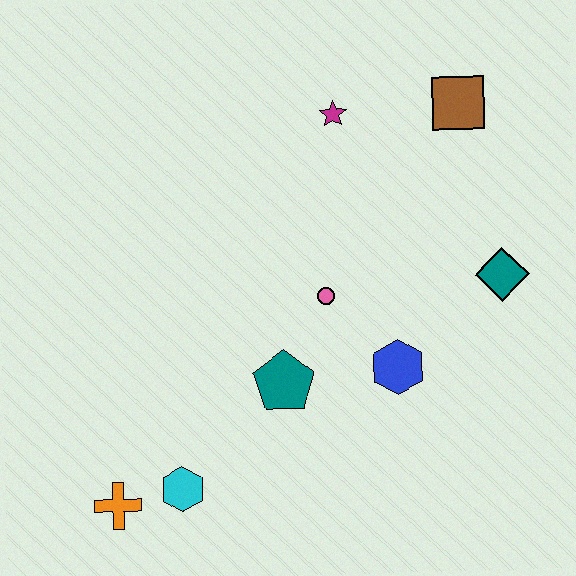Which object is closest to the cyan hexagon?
The orange cross is closest to the cyan hexagon.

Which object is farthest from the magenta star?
The orange cross is farthest from the magenta star.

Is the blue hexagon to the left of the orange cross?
No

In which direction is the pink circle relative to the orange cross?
The pink circle is to the right of the orange cross.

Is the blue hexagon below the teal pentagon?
No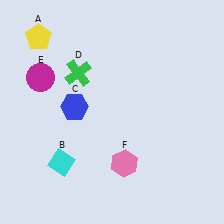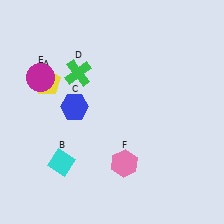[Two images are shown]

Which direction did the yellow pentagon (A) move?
The yellow pentagon (A) moved down.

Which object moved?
The yellow pentagon (A) moved down.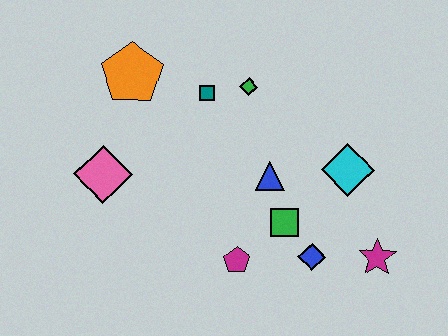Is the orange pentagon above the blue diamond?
Yes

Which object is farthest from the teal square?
The magenta star is farthest from the teal square.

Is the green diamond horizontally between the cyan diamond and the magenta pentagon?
Yes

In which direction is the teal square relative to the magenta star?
The teal square is to the left of the magenta star.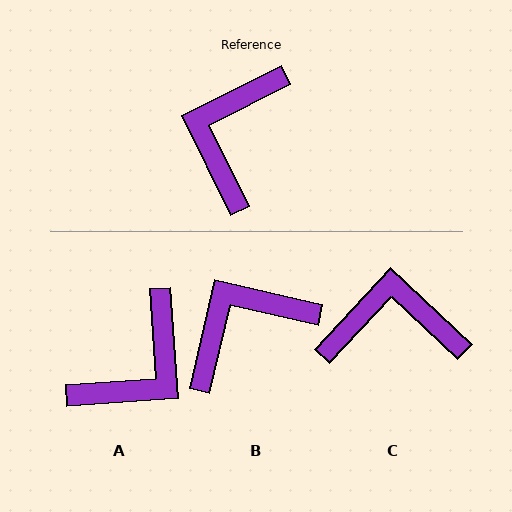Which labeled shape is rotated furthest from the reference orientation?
A, about 157 degrees away.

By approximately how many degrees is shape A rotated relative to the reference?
Approximately 157 degrees counter-clockwise.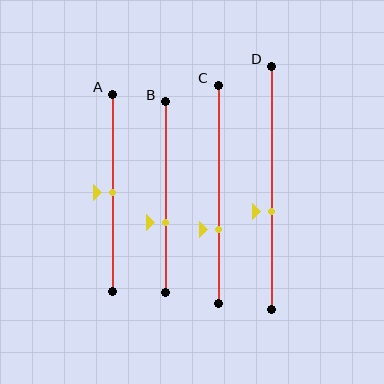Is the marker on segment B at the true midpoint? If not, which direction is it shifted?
No, the marker on segment B is shifted downward by about 13% of the segment length.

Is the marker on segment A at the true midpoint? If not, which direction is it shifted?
Yes, the marker on segment A is at the true midpoint.